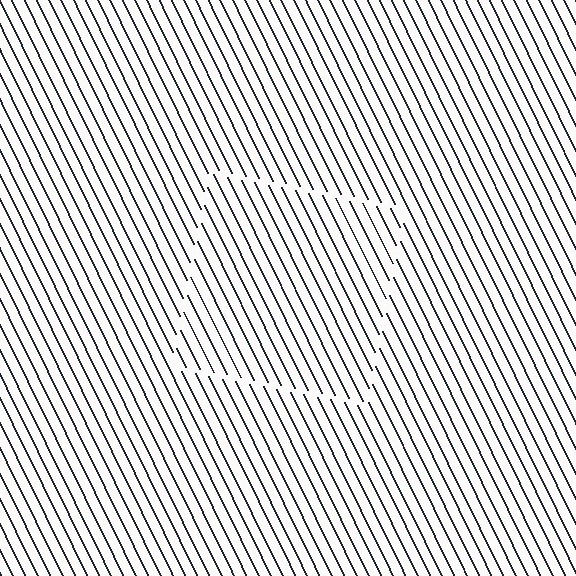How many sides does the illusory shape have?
4 sides — the line-ends trace a square.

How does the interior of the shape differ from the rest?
The interior of the shape contains the same grating, shifted by half a period — the contour is defined by the phase discontinuity where line-ends from the inner and outer gratings abut.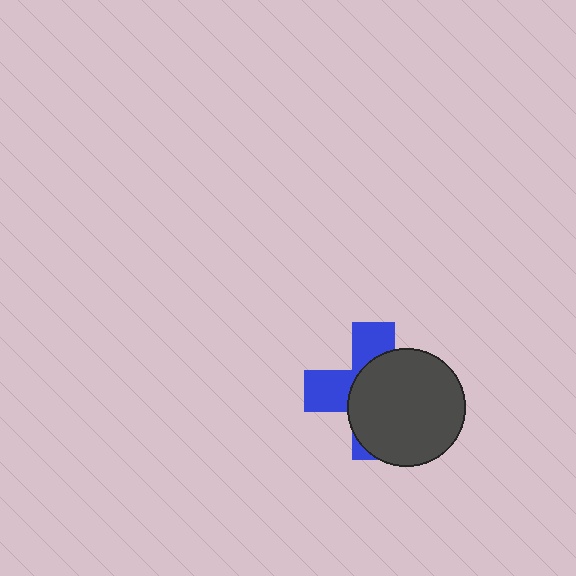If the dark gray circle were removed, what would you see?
You would see the complete blue cross.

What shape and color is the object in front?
The object in front is a dark gray circle.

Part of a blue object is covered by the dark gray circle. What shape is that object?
It is a cross.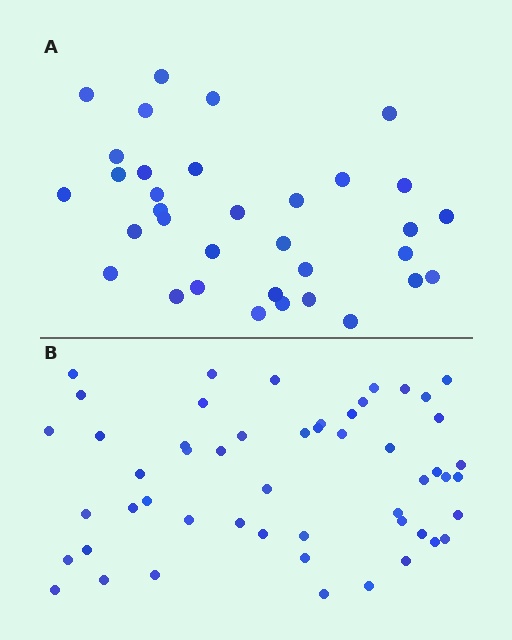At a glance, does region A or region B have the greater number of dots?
Region B (the bottom region) has more dots.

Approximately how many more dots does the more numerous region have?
Region B has approximately 20 more dots than region A.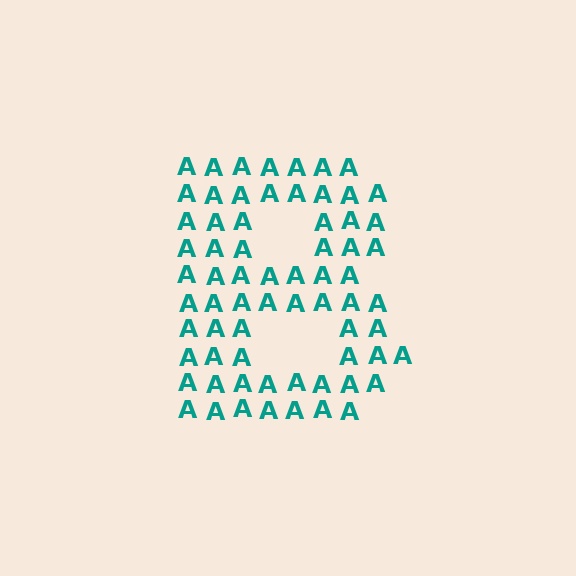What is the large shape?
The large shape is the letter B.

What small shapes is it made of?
It is made of small letter A's.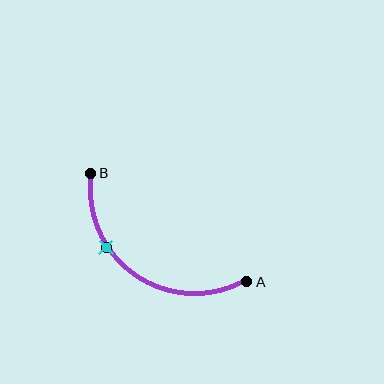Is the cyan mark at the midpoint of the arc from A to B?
No. The cyan mark lies on the arc but is closer to endpoint B. The arc midpoint would be at the point on the curve equidistant along the arc from both A and B.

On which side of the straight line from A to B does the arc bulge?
The arc bulges below and to the left of the straight line connecting A and B.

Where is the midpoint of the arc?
The arc midpoint is the point on the curve farthest from the straight line joining A and B. It sits below and to the left of that line.